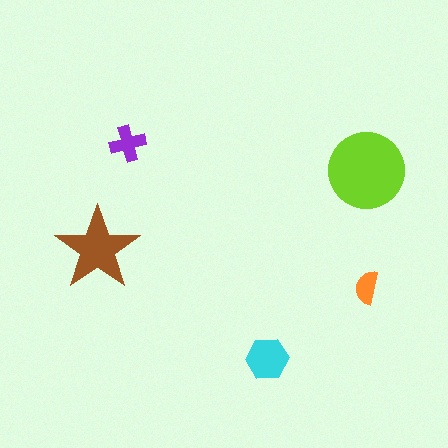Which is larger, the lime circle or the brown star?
The lime circle.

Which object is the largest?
The lime circle.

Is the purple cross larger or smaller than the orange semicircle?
Larger.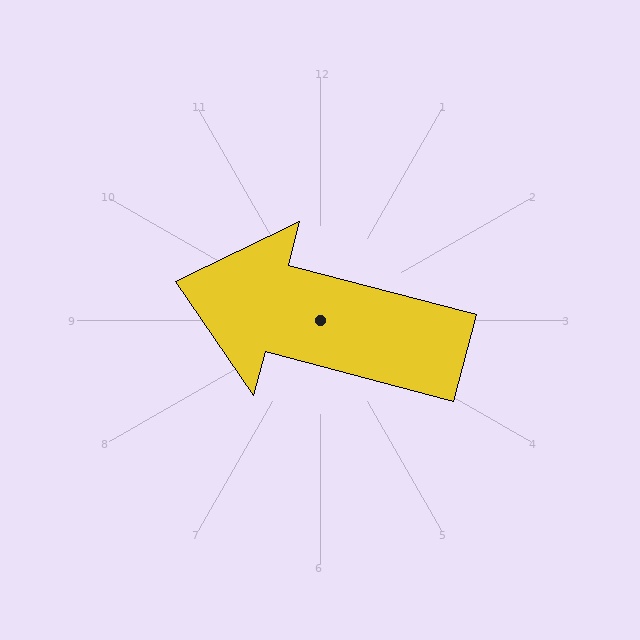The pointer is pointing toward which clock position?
Roughly 9 o'clock.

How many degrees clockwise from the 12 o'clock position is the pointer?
Approximately 285 degrees.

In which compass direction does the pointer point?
West.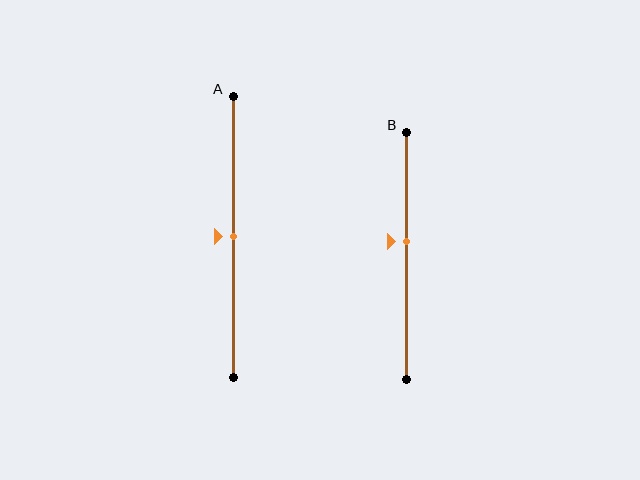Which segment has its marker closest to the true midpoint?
Segment A has its marker closest to the true midpoint.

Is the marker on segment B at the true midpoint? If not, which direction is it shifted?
No, the marker on segment B is shifted upward by about 6% of the segment length.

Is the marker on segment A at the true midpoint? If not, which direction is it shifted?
Yes, the marker on segment A is at the true midpoint.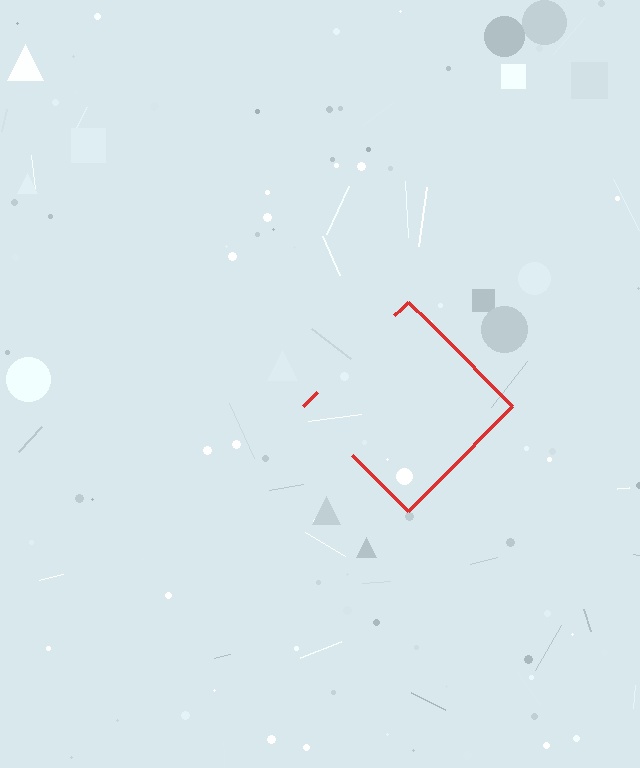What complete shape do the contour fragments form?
The contour fragments form a diamond.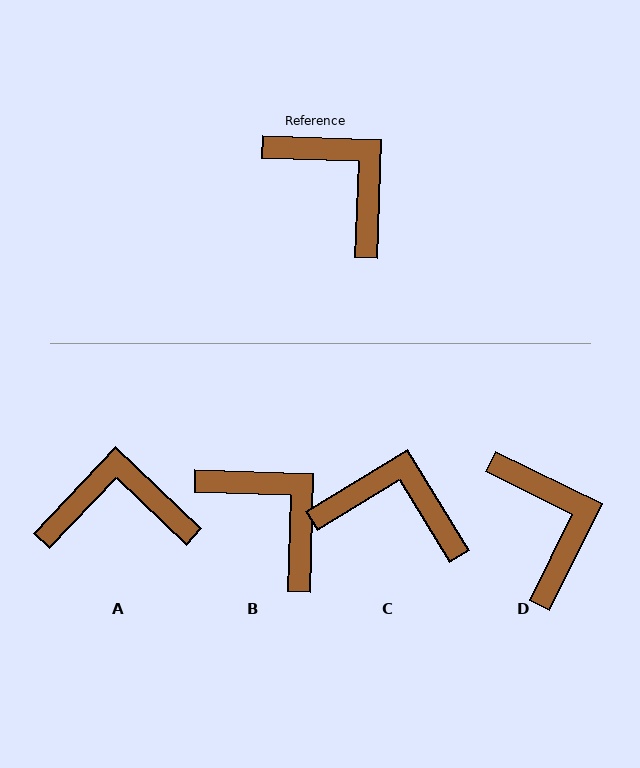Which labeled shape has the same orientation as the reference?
B.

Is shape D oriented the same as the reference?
No, it is off by about 24 degrees.